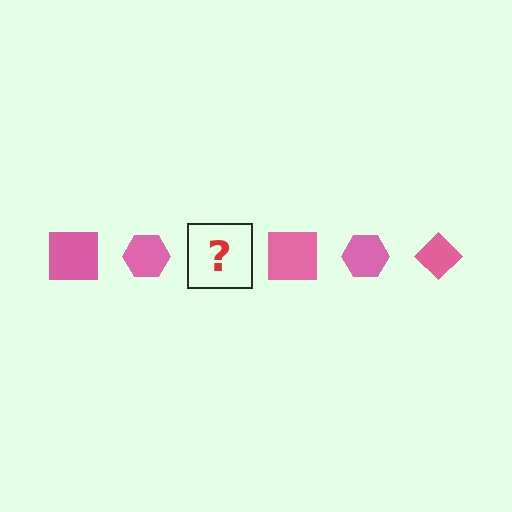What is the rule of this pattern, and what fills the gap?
The rule is that the pattern cycles through square, hexagon, diamond shapes in pink. The gap should be filled with a pink diamond.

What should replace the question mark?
The question mark should be replaced with a pink diamond.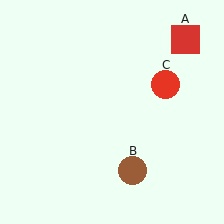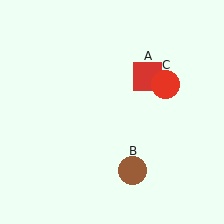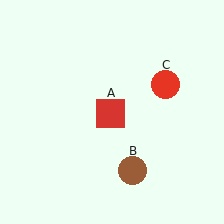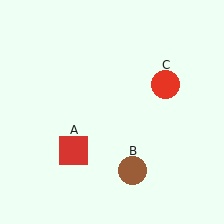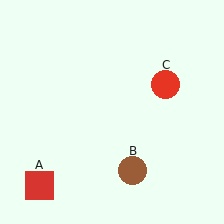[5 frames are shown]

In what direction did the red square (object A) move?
The red square (object A) moved down and to the left.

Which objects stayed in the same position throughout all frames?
Brown circle (object B) and red circle (object C) remained stationary.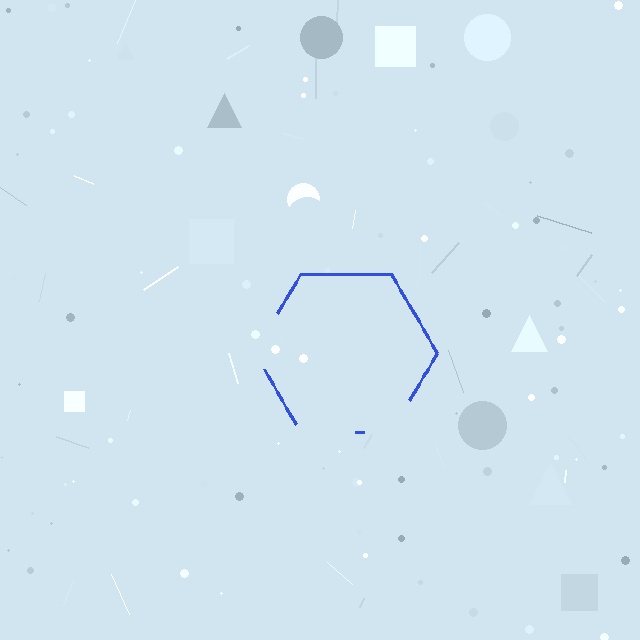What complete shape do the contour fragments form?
The contour fragments form a hexagon.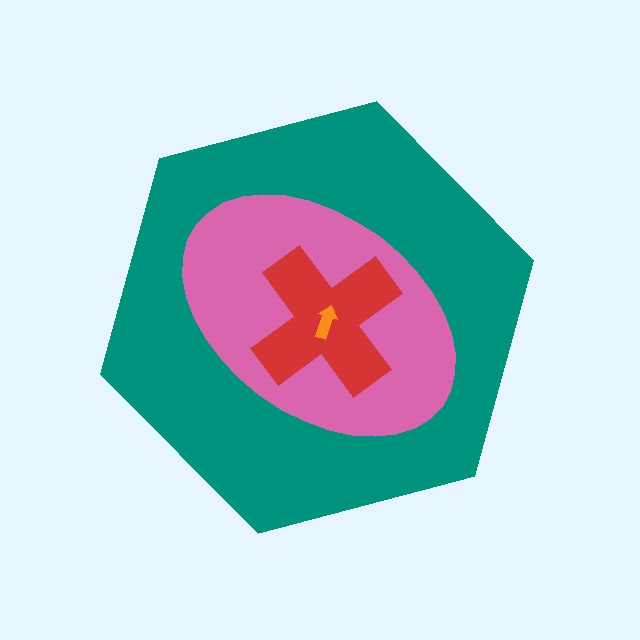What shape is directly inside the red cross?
The orange arrow.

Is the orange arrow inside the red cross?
Yes.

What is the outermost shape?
The teal hexagon.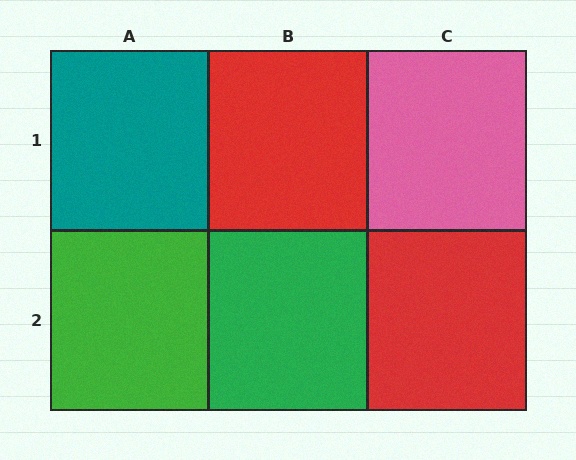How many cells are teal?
1 cell is teal.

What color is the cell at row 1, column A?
Teal.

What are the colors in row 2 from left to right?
Green, green, red.